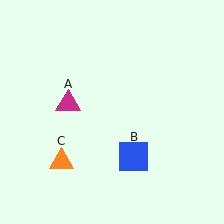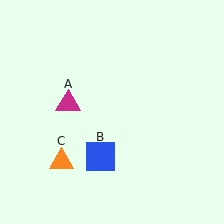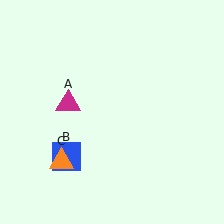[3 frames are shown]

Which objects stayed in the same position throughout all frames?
Magenta triangle (object A) and orange triangle (object C) remained stationary.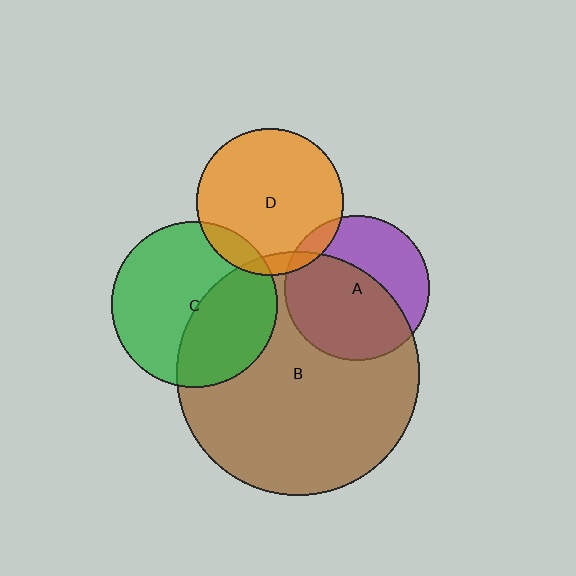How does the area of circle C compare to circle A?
Approximately 1.3 times.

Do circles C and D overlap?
Yes.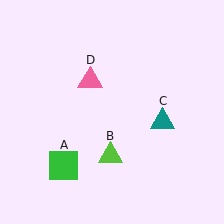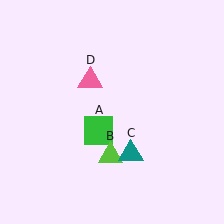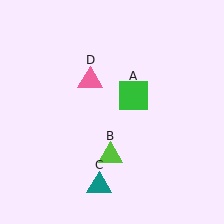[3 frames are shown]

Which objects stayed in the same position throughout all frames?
Lime triangle (object B) and pink triangle (object D) remained stationary.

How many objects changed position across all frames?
2 objects changed position: green square (object A), teal triangle (object C).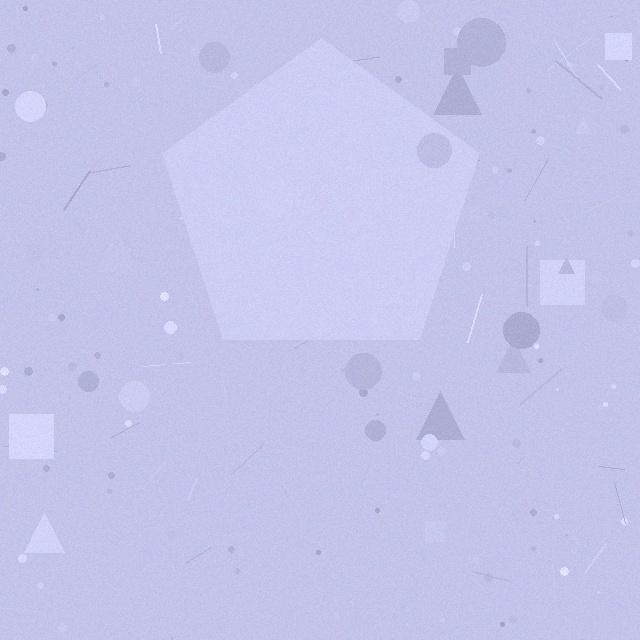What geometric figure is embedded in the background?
A pentagon is embedded in the background.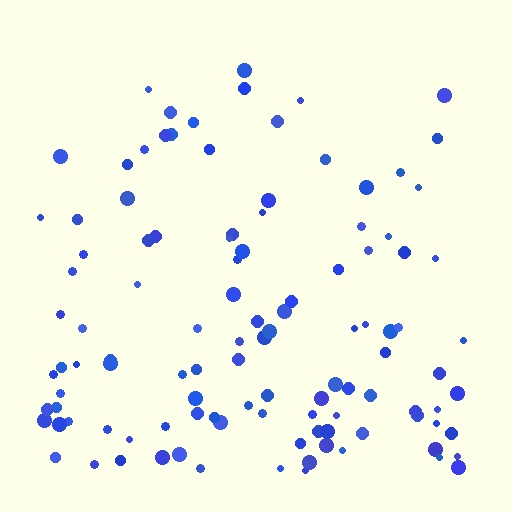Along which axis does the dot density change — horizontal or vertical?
Vertical.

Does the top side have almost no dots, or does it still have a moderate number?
Still a moderate number, just noticeably fewer than the bottom.